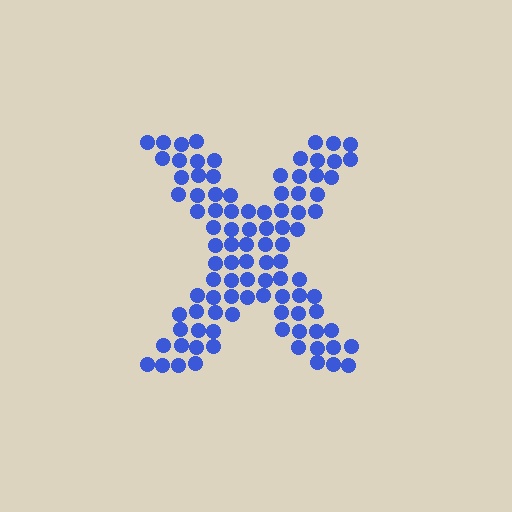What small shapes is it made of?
It is made of small circles.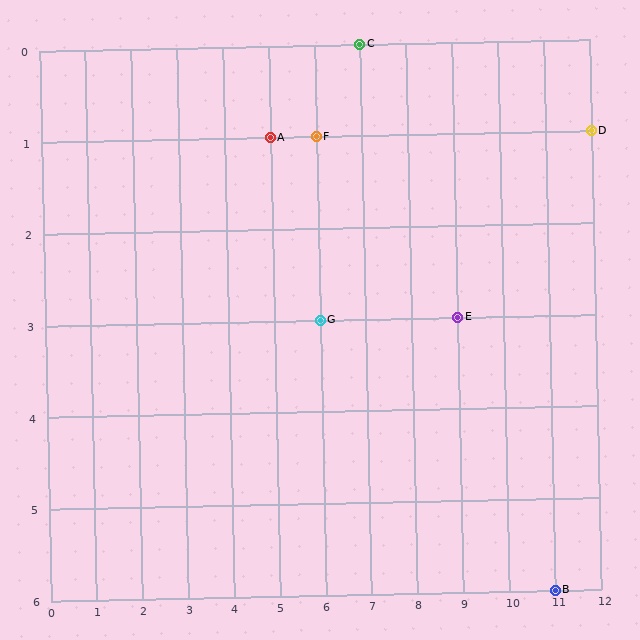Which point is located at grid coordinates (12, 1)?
Point D is at (12, 1).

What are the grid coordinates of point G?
Point G is at grid coordinates (6, 3).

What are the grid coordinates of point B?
Point B is at grid coordinates (11, 6).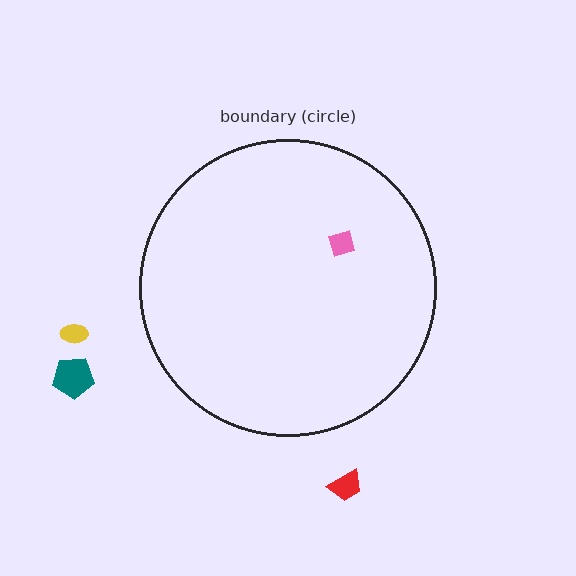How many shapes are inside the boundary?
1 inside, 3 outside.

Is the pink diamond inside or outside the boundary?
Inside.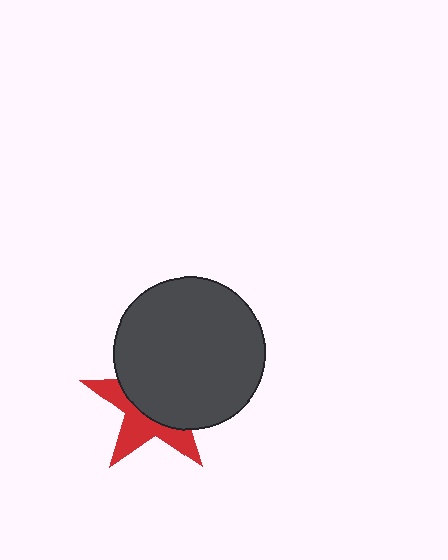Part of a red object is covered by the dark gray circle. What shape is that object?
It is a star.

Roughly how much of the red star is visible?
A small part of it is visible (roughly 41%).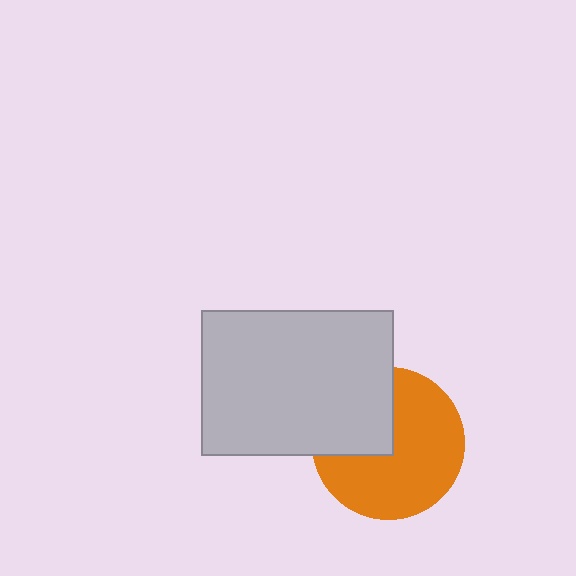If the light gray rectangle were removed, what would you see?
You would see the complete orange circle.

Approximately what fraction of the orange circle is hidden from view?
Roughly 32% of the orange circle is hidden behind the light gray rectangle.